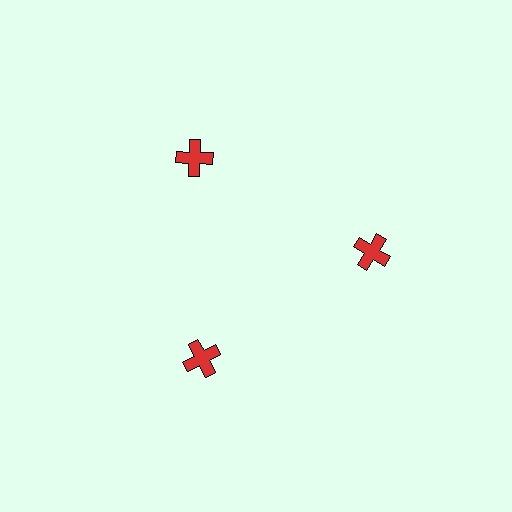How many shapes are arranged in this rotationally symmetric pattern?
There are 3 shapes, arranged in 3 groups of 1.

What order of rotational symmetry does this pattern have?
This pattern has 3-fold rotational symmetry.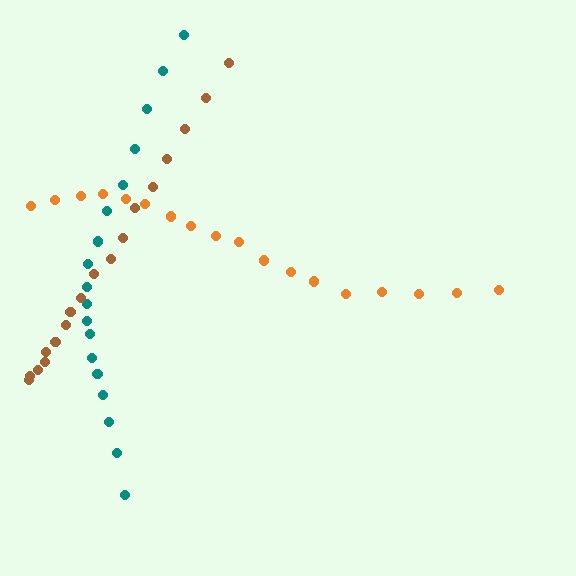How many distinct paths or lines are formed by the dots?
There are 3 distinct paths.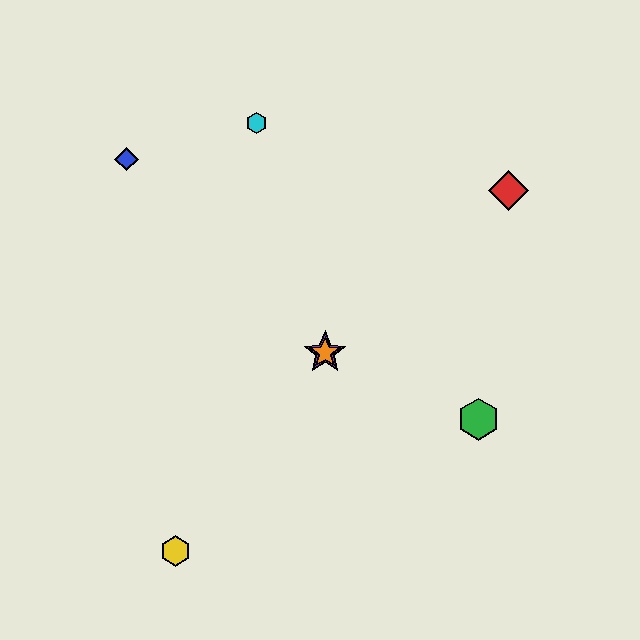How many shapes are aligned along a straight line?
3 shapes (the blue diamond, the purple star, the orange star) are aligned along a straight line.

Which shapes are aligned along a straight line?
The blue diamond, the purple star, the orange star are aligned along a straight line.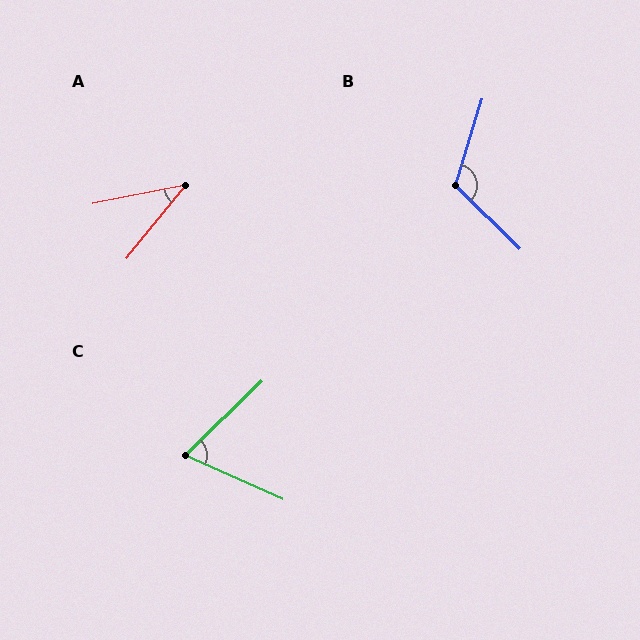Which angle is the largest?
B, at approximately 118 degrees.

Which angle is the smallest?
A, at approximately 40 degrees.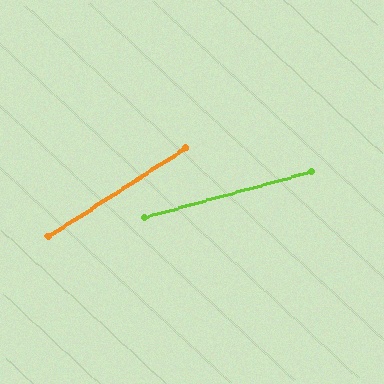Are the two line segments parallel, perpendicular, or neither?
Neither parallel nor perpendicular — they differ by about 18°.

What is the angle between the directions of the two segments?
Approximately 18 degrees.